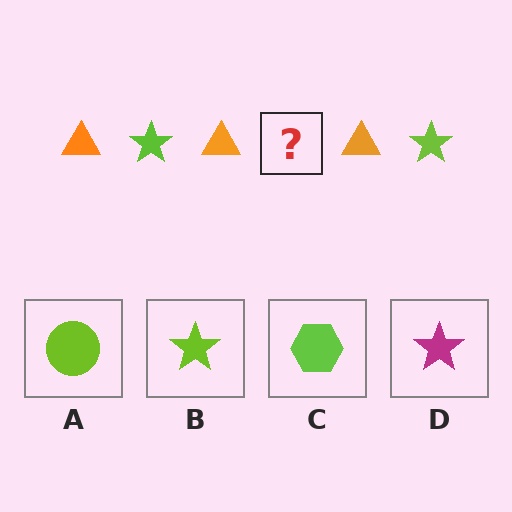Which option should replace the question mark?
Option B.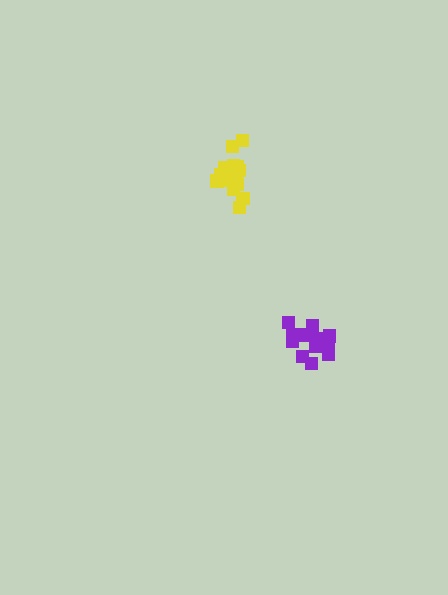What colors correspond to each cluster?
The clusters are colored: yellow, purple.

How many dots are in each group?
Group 1: 15 dots, Group 2: 15 dots (30 total).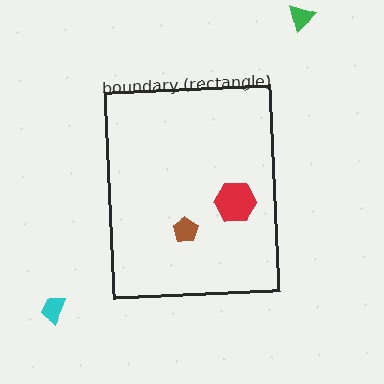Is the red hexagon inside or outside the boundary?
Inside.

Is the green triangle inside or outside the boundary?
Outside.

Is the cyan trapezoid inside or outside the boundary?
Outside.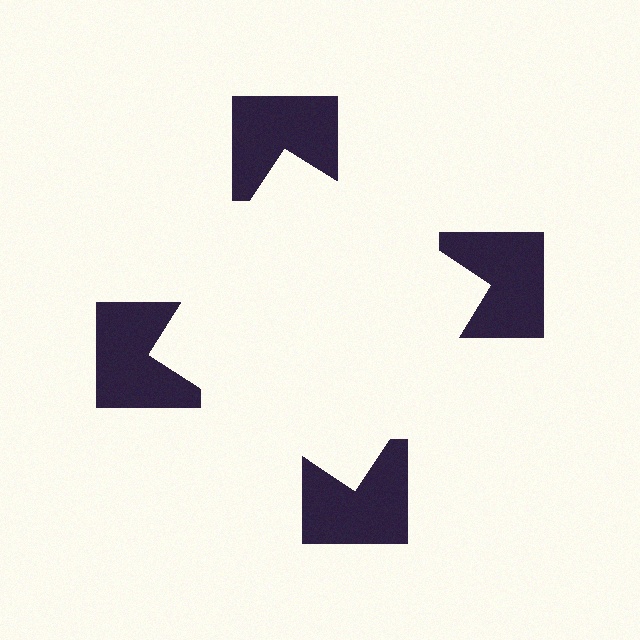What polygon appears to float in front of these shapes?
An illusory square — its edges are inferred from the aligned wedge cuts in the notched squares, not physically drawn.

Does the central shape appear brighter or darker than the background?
It typically appears slightly brighter than the background, even though no actual brightness change is drawn.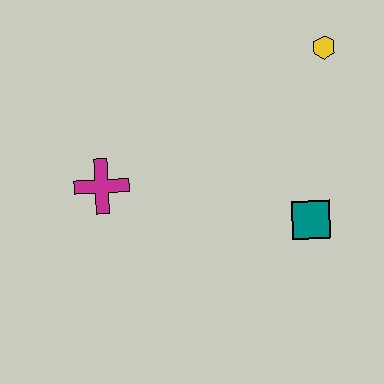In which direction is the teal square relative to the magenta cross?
The teal square is to the right of the magenta cross.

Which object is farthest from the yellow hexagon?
The magenta cross is farthest from the yellow hexagon.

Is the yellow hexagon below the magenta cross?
No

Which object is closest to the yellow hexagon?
The teal square is closest to the yellow hexagon.